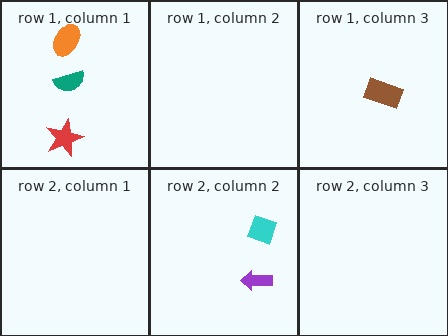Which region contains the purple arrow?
The row 2, column 2 region.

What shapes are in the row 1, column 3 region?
The brown rectangle.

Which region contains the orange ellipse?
The row 1, column 1 region.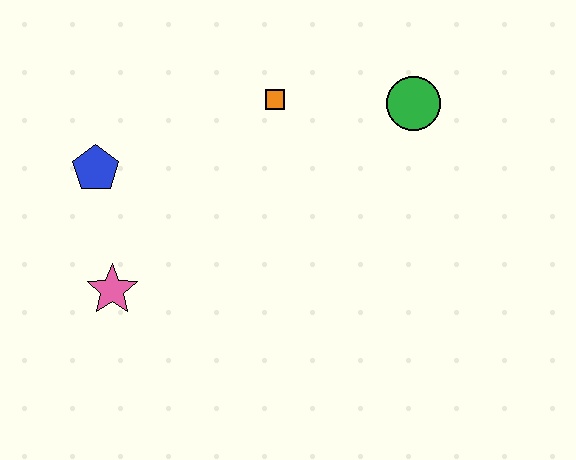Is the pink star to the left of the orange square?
Yes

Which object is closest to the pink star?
The blue pentagon is closest to the pink star.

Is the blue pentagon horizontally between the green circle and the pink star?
No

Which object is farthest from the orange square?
The pink star is farthest from the orange square.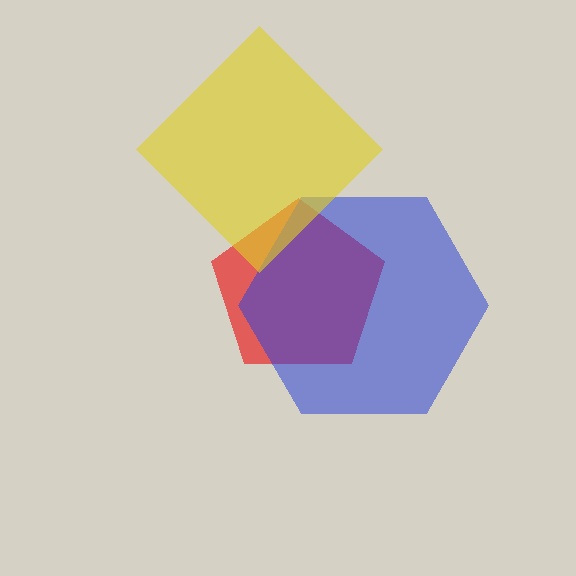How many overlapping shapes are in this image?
There are 3 overlapping shapes in the image.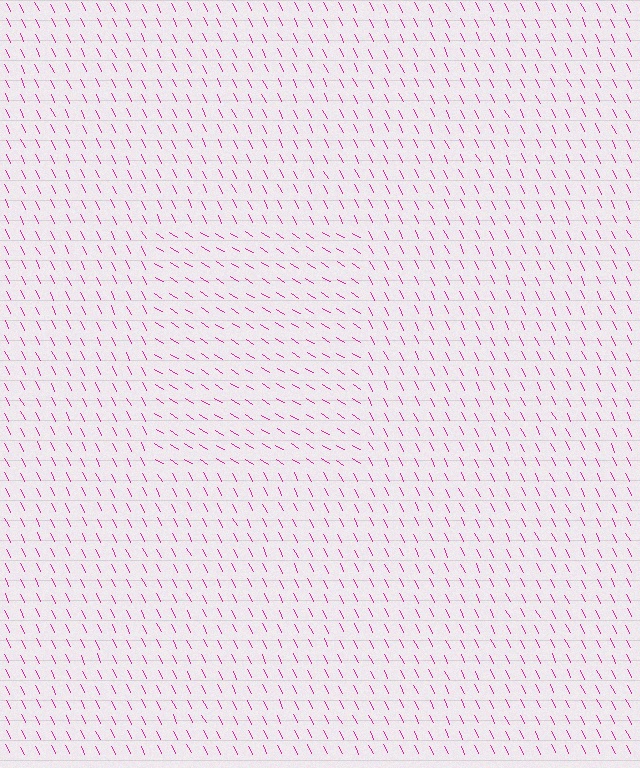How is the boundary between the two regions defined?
The boundary is defined purely by a change in line orientation (approximately 32 degrees difference). All lines are the same color and thickness.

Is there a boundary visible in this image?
Yes, there is a texture boundary formed by a change in line orientation.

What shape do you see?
I see a rectangle.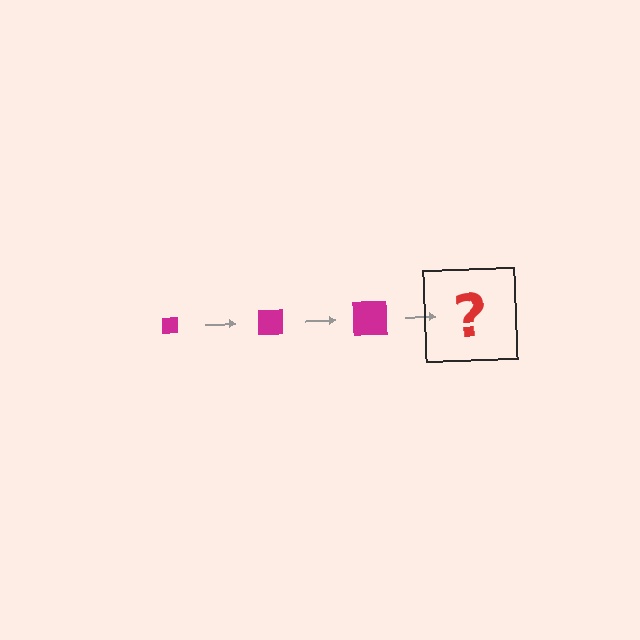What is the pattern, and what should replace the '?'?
The pattern is that the square gets progressively larger each step. The '?' should be a magenta square, larger than the previous one.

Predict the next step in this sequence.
The next step is a magenta square, larger than the previous one.